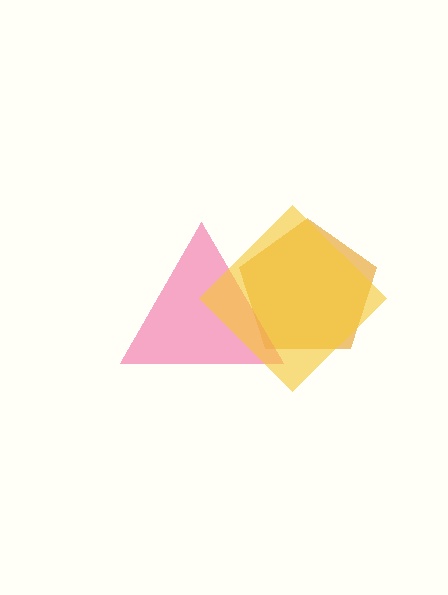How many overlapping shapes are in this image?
There are 3 overlapping shapes in the image.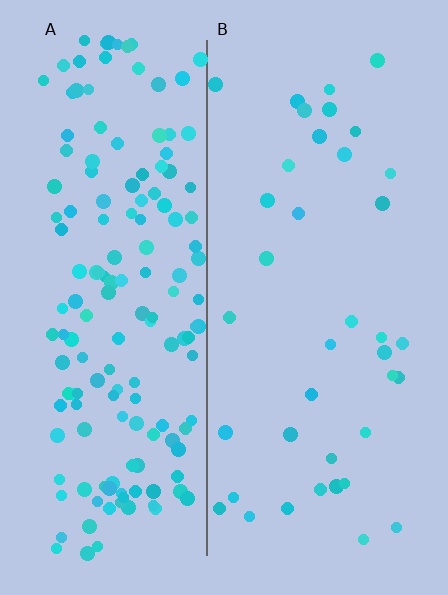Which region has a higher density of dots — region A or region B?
A (the left).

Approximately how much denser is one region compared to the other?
Approximately 4.1× — region A over region B.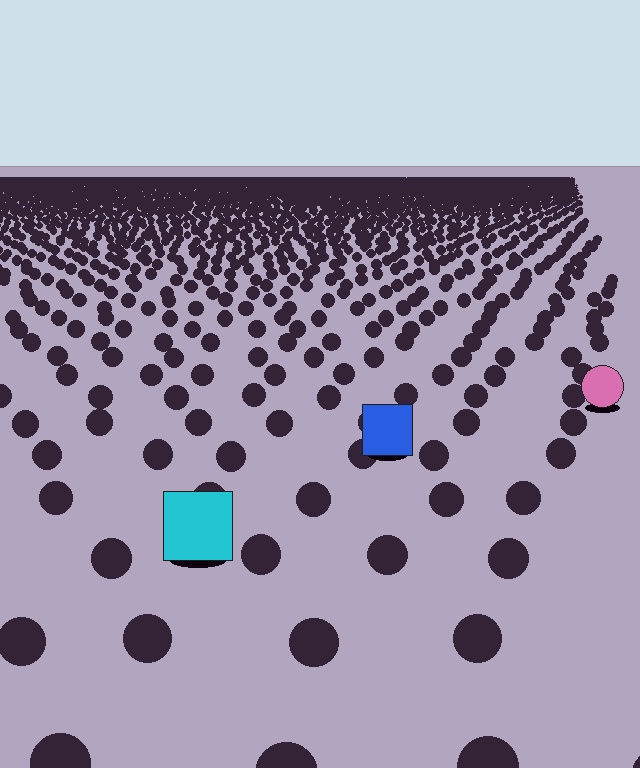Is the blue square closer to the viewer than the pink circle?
Yes. The blue square is closer — you can tell from the texture gradient: the ground texture is coarser near it.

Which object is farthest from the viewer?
The pink circle is farthest from the viewer. It appears smaller and the ground texture around it is denser.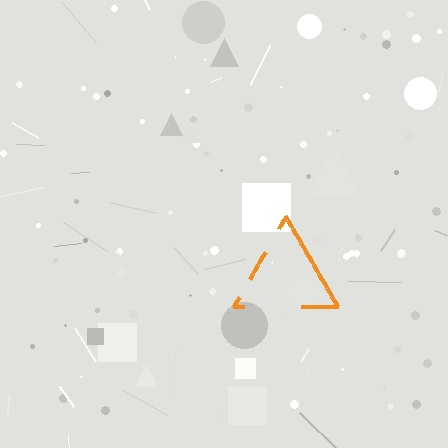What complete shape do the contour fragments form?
The contour fragments form a triangle.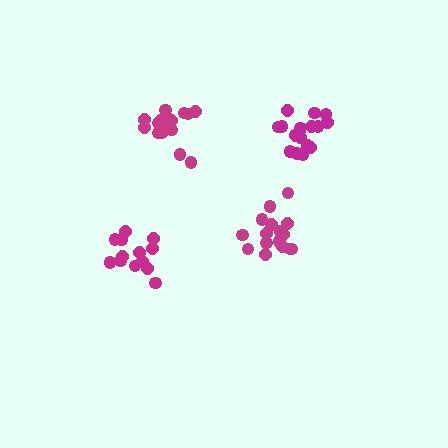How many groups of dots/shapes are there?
There are 4 groups.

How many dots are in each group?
Group 1: 17 dots, Group 2: 13 dots, Group 3: 18 dots, Group 4: 16 dots (64 total).